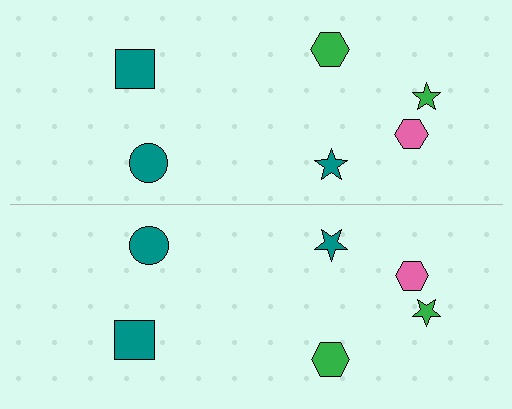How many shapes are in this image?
There are 12 shapes in this image.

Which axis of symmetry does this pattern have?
The pattern has a horizontal axis of symmetry running through the center of the image.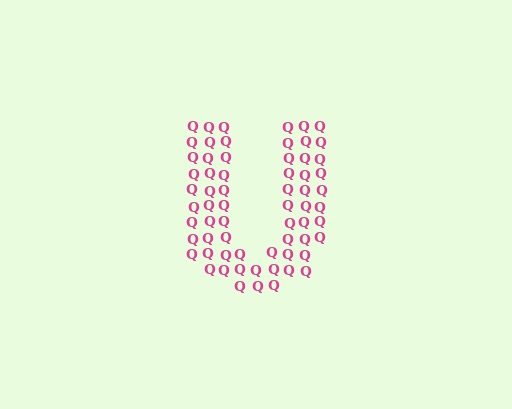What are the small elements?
The small elements are letter Q's.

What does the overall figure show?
The overall figure shows the letter U.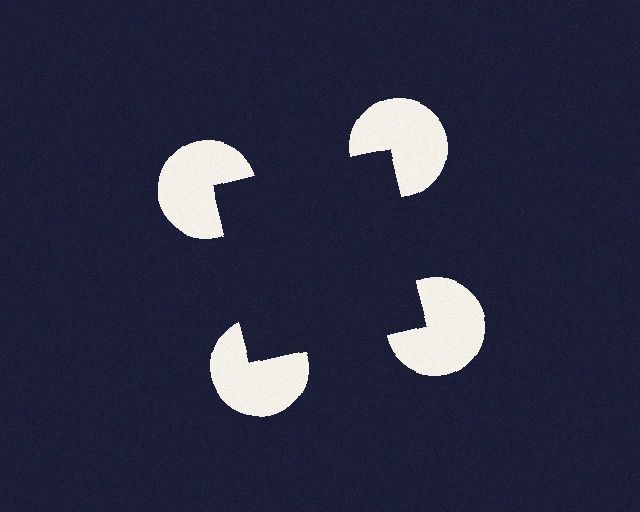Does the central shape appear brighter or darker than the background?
It typically appears slightly darker than the background, even though no actual brightness change is drawn.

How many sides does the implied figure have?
4 sides.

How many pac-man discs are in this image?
There are 4 — one at each vertex of the illusory square.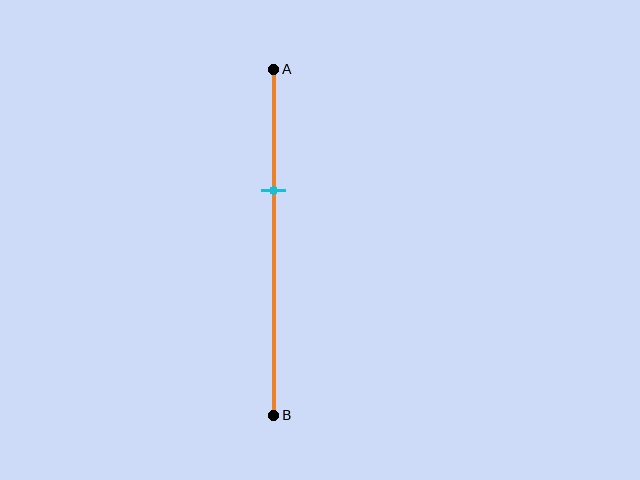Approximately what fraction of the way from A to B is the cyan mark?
The cyan mark is approximately 35% of the way from A to B.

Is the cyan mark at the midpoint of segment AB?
No, the mark is at about 35% from A, not at the 50% midpoint.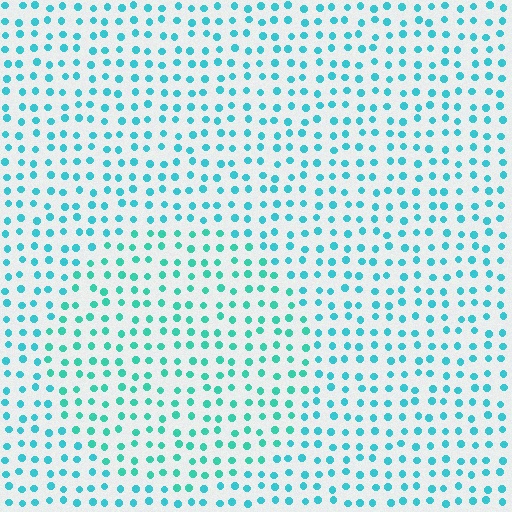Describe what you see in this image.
The image is filled with small cyan elements in a uniform arrangement. A circle-shaped region is visible where the elements are tinted to a slightly different hue, forming a subtle color boundary.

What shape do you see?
I see a circle.